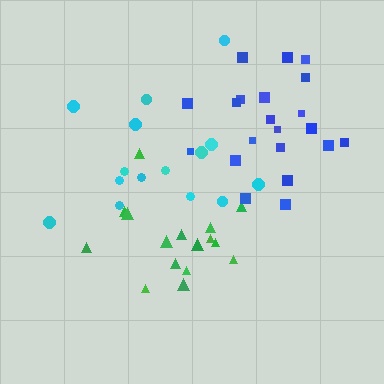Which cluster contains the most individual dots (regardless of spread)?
Blue (21).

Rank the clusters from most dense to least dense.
blue, green, cyan.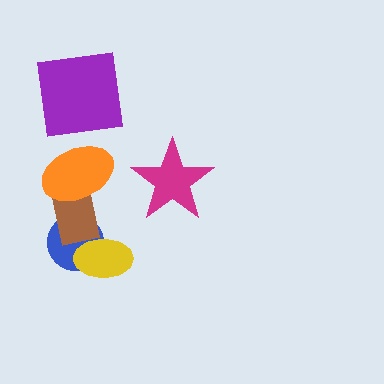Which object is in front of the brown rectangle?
The orange ellipse is in front of the brown rectangle.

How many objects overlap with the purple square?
0 objects overlap with the purple square.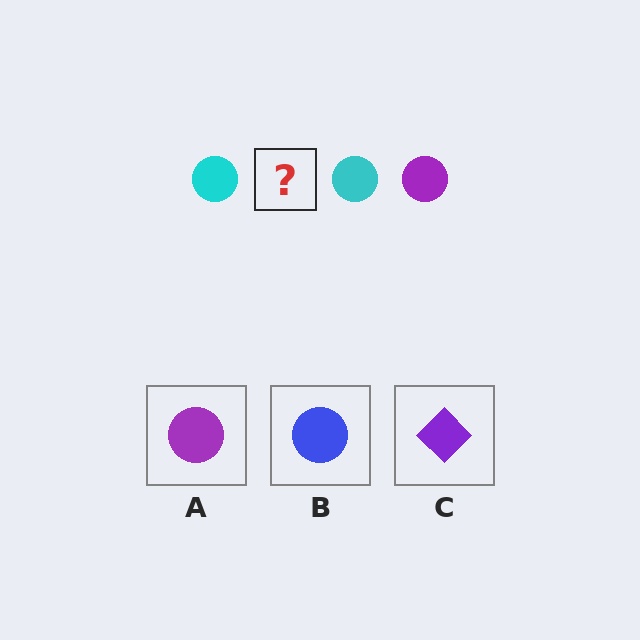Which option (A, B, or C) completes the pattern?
A.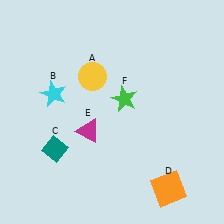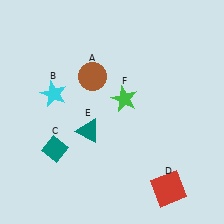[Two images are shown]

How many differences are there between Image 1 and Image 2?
There are 3 differences between the two images.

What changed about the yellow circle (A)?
In Image 1, A is yellow. In Image 2, it changed to brown.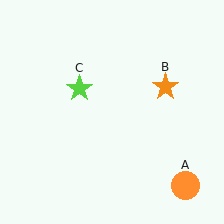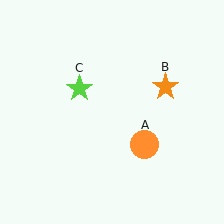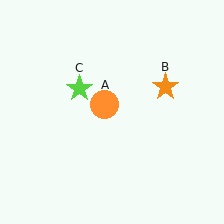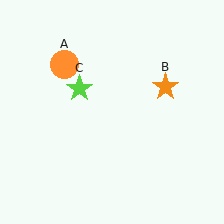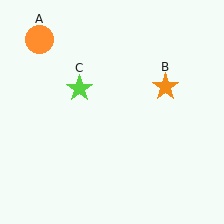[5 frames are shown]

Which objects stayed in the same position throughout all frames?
Orange star (object B) and lime star (object C) remained stationary.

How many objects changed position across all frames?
1 object changed position: orange circle (object A).